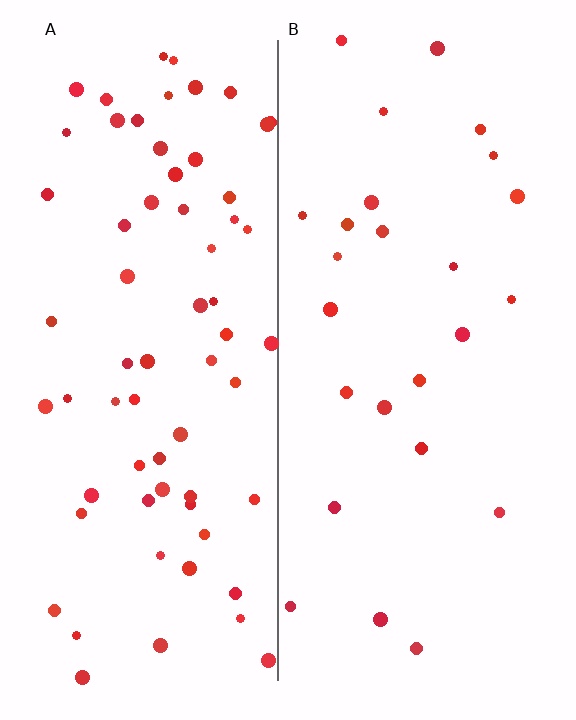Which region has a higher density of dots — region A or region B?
A (the left).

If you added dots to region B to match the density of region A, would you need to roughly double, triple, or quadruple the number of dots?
Approximately triple.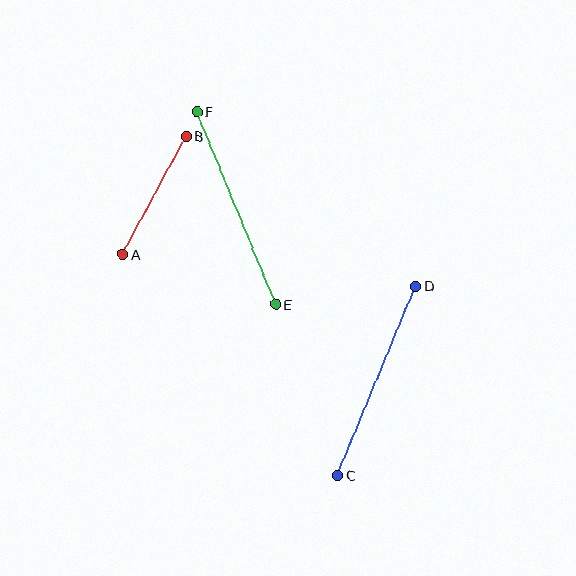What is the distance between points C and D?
The distance is approximately 205 pixels.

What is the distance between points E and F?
The distance is approximately 208 pixels.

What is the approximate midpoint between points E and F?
The midpoint is at approximately (236, 208) pixels.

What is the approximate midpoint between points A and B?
The midpoint is at approximately (154, 195) pixels.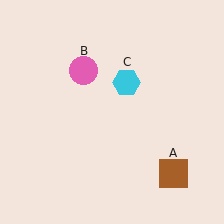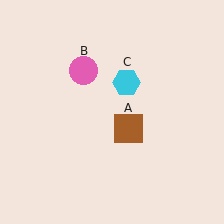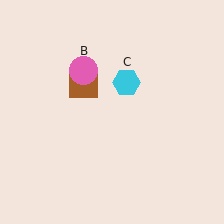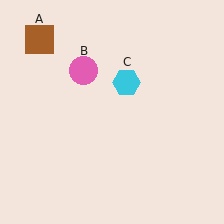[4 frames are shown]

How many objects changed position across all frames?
1 object changed position: brown square (object A).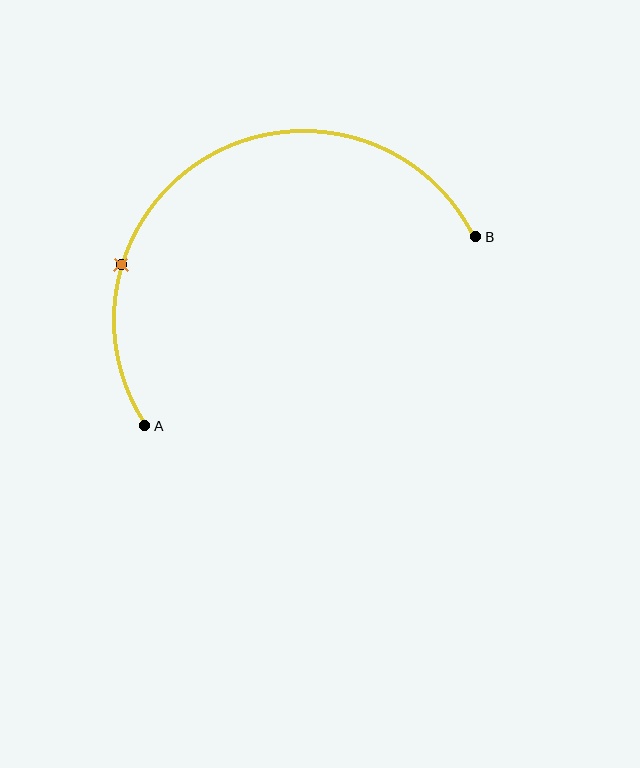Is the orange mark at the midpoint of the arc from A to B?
No. The orange mark lies on the arc but is closer to endpoint A. The arc midpoint would be at the point on the curve equidistant along the arc from both A and B.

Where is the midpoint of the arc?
The arc midpoint is the point on the curve farthest from the straight line joining A and B. It sits above that line.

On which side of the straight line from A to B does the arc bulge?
The arc bulges above the straight line connecting A and B.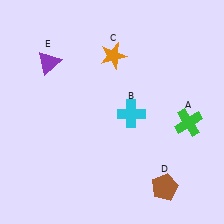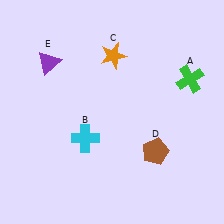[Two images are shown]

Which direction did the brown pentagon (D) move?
The brown pentagon (D) moved up.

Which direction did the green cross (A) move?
The green cross (A) moved up.